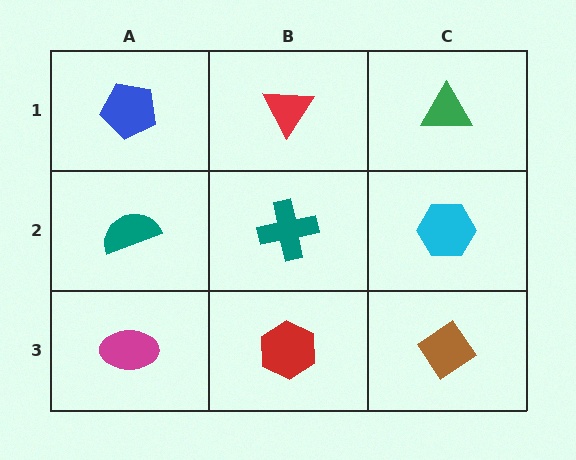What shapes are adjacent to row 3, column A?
A teal semicircle (row 2, column A), a red hexagon (row 3, column B).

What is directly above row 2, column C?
A green triangle.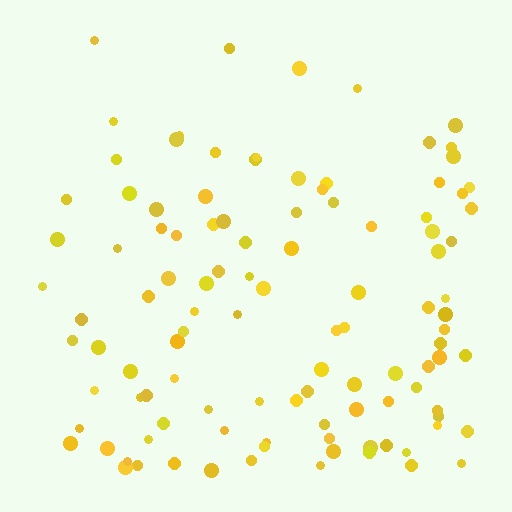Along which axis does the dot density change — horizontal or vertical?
Vertical.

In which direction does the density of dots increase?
From top to bottom, with the bottom side densest.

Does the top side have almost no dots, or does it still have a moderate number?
Still a moderate number, just noticeably fewer than the bottom.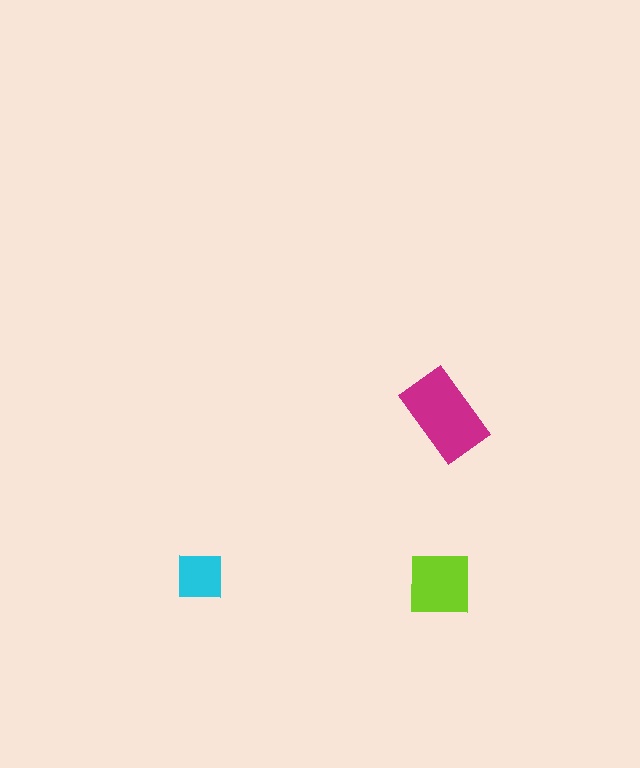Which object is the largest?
The magenta rectangle.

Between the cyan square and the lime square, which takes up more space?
The lime square.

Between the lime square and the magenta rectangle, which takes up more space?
The magenta rectangle.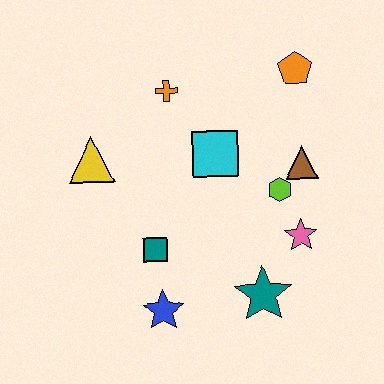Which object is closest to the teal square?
The blue star is closest to the teal square.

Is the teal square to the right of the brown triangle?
No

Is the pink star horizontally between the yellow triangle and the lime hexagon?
No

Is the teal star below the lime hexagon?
Yes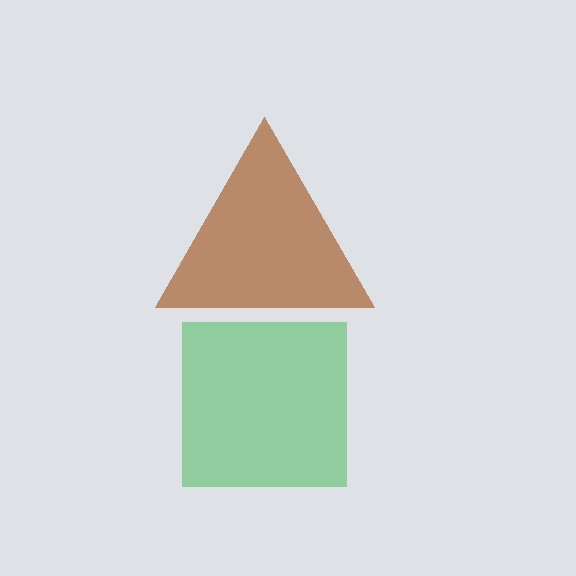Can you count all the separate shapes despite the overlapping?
Yes, there are 2 separate shapes.